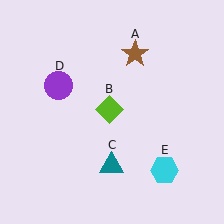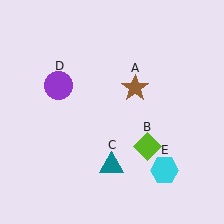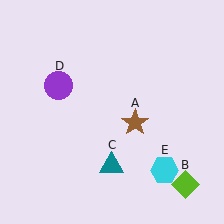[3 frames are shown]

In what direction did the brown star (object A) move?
The brown star (object A) moved down.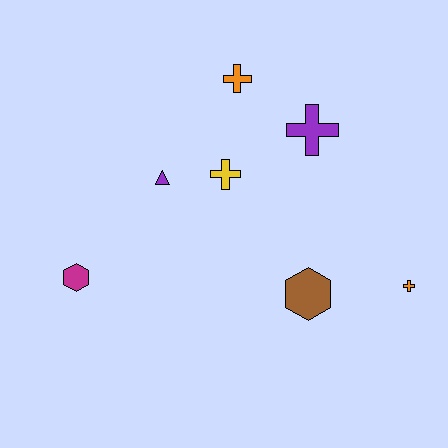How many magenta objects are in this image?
There is 1 magenta object.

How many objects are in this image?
There are 7 objects.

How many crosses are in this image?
There are 4 crosses.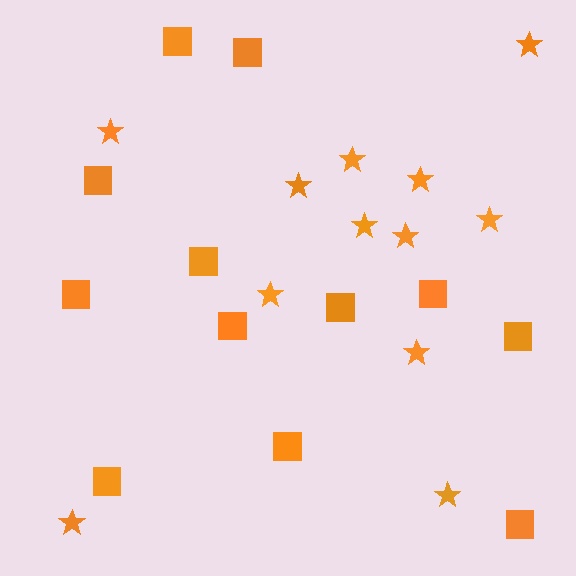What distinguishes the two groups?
There are 2 groups: one group of stars (12) and one group of squares (12).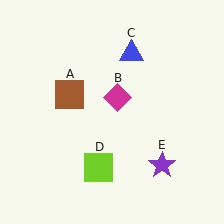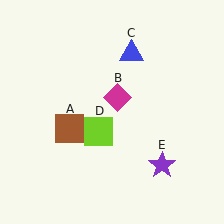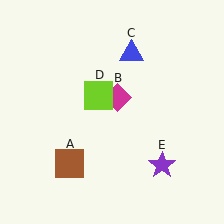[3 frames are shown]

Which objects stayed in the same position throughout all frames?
Magenta diamond (object B) and blue triangle (object C) and purple star (object E) remained stationary.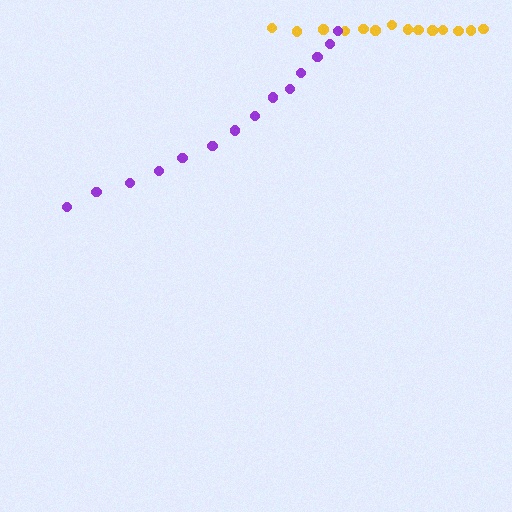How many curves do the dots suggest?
There are 2 distinct paths.